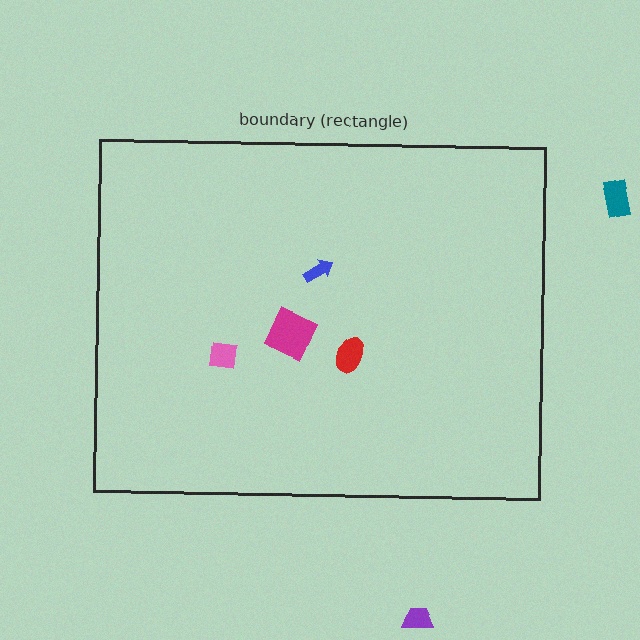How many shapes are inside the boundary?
4 inside, 2 outside.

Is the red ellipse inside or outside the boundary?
Inside.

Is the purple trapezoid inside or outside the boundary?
Outside.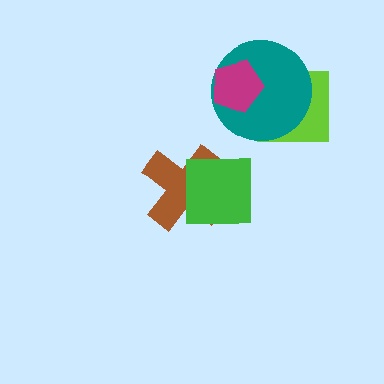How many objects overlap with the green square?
1 object overlaps with the green square.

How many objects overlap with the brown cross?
1 object overlaps with the brown cross.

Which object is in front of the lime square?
The teal circle is in front of the lime square.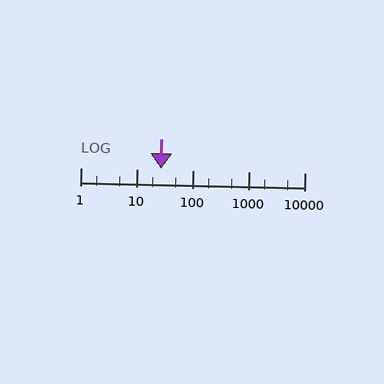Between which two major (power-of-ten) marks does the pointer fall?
The pointer is between 10 and 100.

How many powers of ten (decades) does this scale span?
The scale spans 4 decades, from 1 to 10000.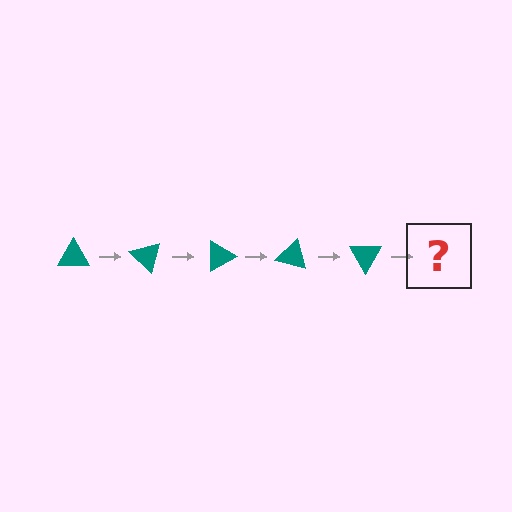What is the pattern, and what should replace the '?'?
The pattern is that the triangle rotates 45 degrees each step. The '?' should be a teal triangle rotated 225 degrees.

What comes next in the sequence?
The next element should be a teal triangle rotated 225 degrees.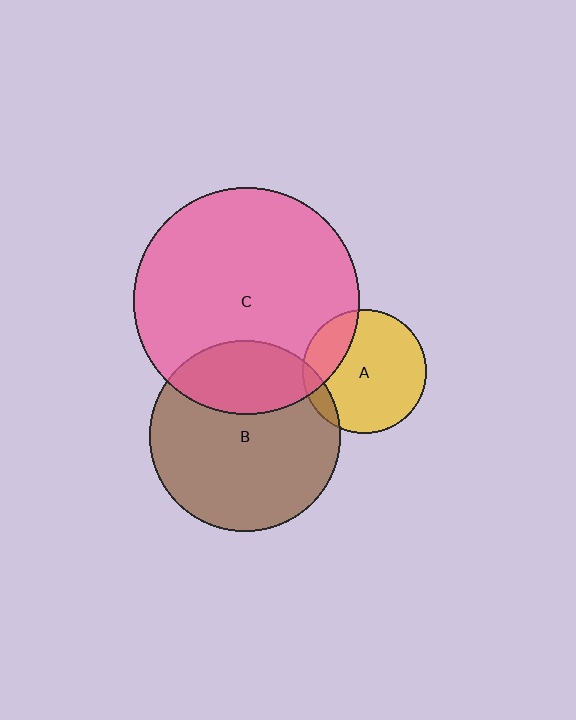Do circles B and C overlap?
Yes.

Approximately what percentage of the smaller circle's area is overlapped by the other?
Approximately 30%.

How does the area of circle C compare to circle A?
Approximately 3.4 times.